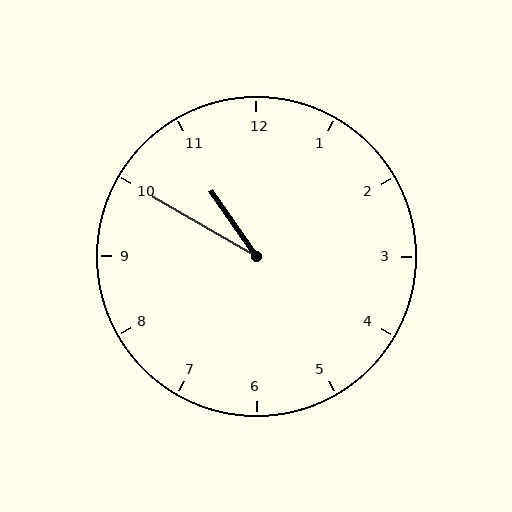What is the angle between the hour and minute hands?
Approximately 25 degrees.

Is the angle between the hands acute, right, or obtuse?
It is acute.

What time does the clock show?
10:50.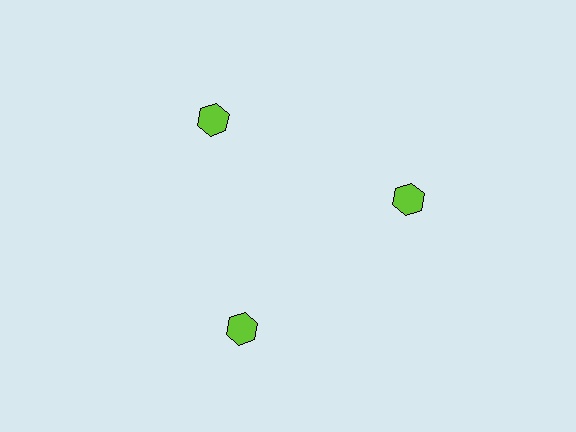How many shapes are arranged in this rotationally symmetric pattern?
There are 3 shapes, arranged in 3 groups of 1.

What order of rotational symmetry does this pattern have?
This pattern has 3-fold rotational symmetry.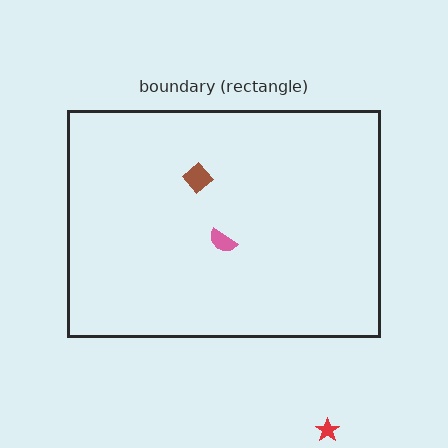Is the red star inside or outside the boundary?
Outside.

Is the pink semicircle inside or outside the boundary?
Inside.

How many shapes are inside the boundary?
2 inside, 1 outside.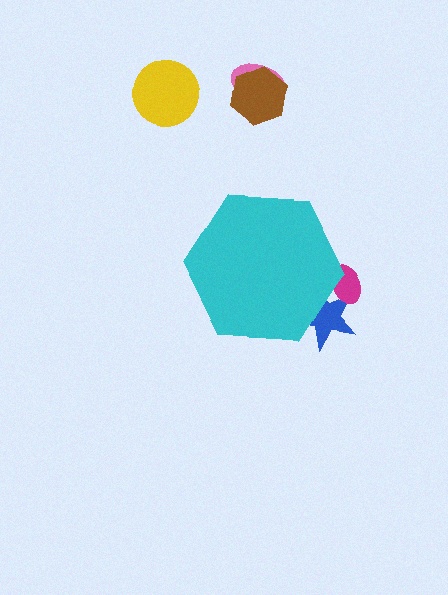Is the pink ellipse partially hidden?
No, the pink ellipse is fully visible.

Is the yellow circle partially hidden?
No, the yellow circle is fully visible.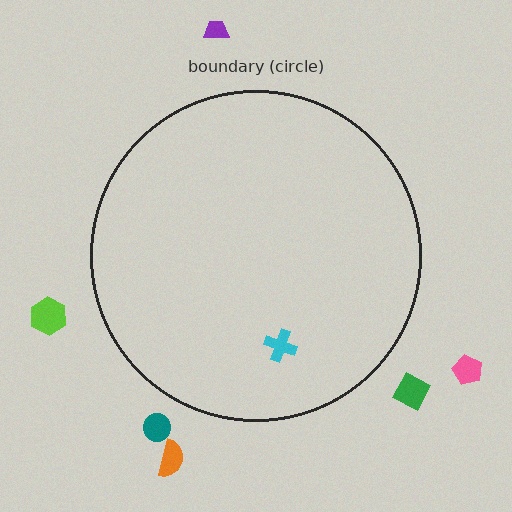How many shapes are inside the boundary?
1 inside, 6 outside.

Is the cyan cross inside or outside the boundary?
Inside.